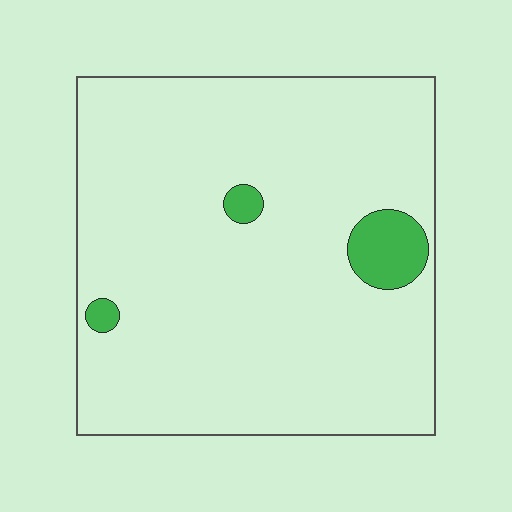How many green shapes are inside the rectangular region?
3.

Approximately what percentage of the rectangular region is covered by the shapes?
Approximately 5%.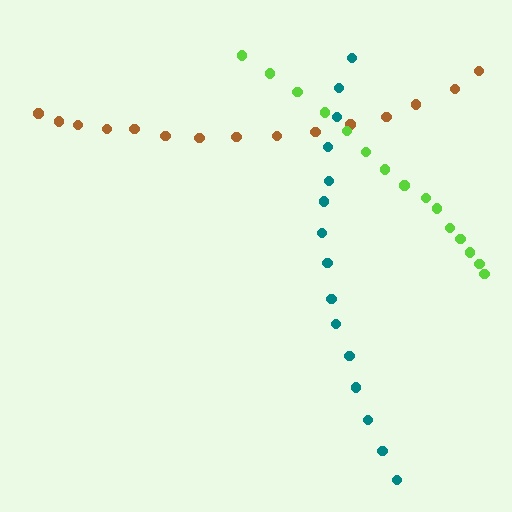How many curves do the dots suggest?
There are 3 distinct paths.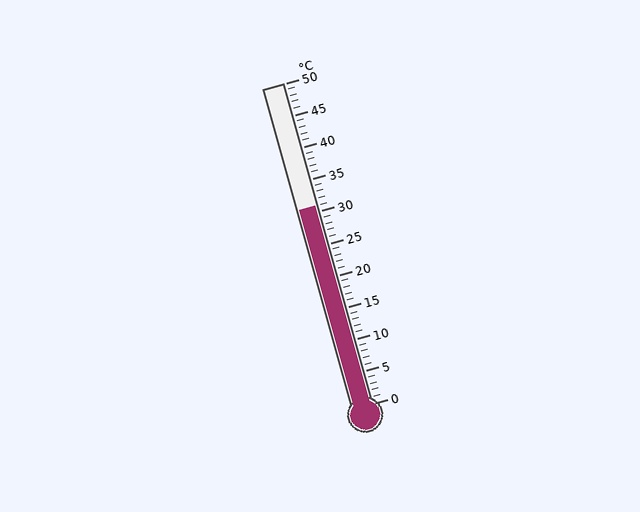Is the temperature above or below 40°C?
The temperature is below 40°C.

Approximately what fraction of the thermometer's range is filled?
The thermometer is filled to approximately 60% of its range.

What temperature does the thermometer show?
The thermometer shows approximately 31°C.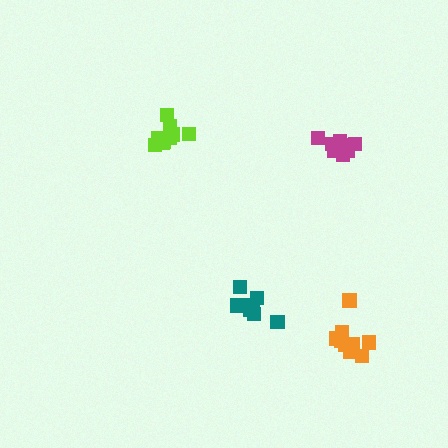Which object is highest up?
The lime cluster is topmost.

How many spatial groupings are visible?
There are 4 spatial groupings.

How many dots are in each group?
Group 1: 8 dots, Group 2: 10 dots, Group 3: 9 dots, Group 4: 10 dots (37 total).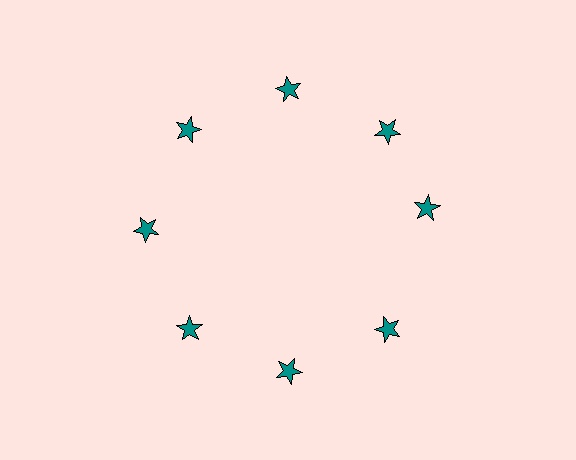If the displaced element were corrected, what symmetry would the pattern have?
It would have 8-fold rotational symmetry — the pattern would map onto itself every 45 degrees.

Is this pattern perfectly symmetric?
No. The 8 teal stars are arranged in a ring, but one element near the 3 o'clock position is rotated out of alignment along the ring, breaking the 8-fold rotational symmetry.